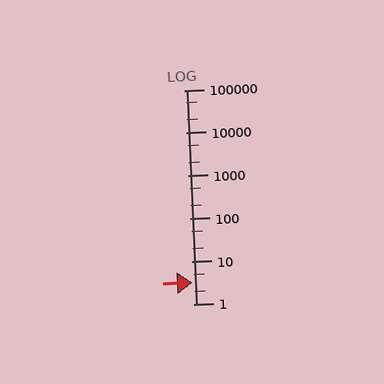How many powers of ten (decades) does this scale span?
The scale spans 5 decades, from 1 to 100000.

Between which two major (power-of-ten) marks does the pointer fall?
The pointer is between 1 and 10.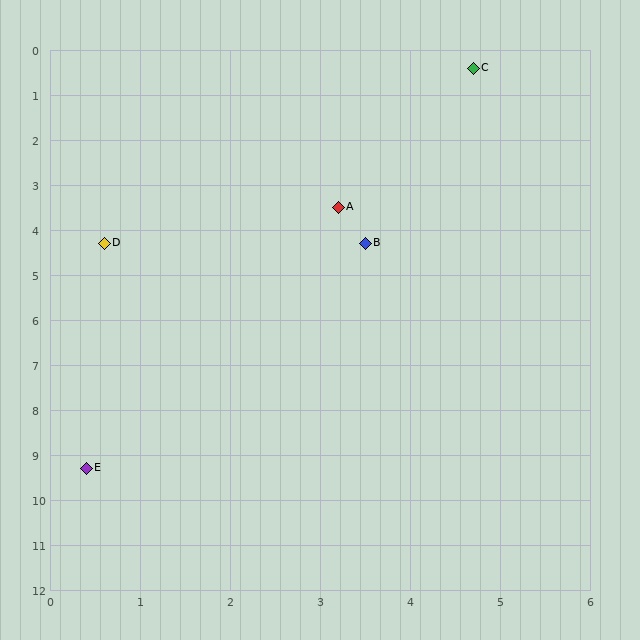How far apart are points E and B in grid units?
Points E and B are about 5.9 grid units apart.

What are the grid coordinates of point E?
Point E is at approximately (0.4, 9.3).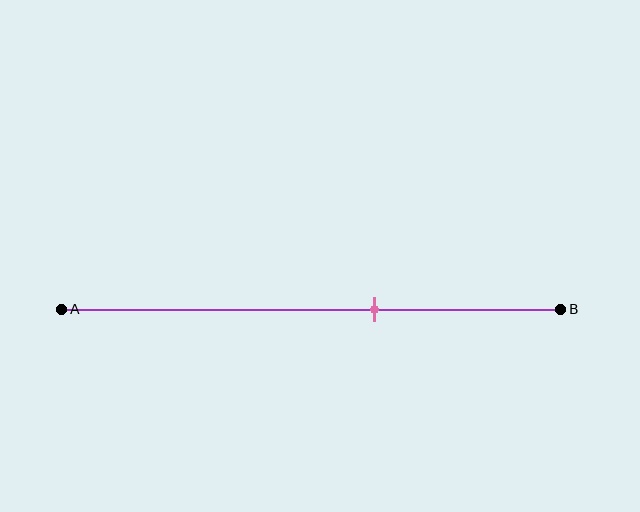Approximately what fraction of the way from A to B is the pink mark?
The pink mark is approximately 65% of the way from A to B.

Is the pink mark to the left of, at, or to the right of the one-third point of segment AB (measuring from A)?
The pink mark is to the right of the one-third point of segment AB.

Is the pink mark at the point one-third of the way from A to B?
No, the mark is at about 65% from A, not at the 33% one-third point.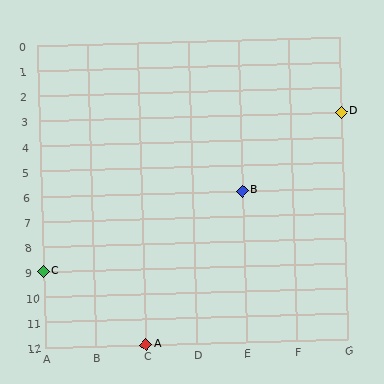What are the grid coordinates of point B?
Point B is at grid coordinates (E, 6).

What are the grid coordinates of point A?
Point A is at grid coordinates (C, 12).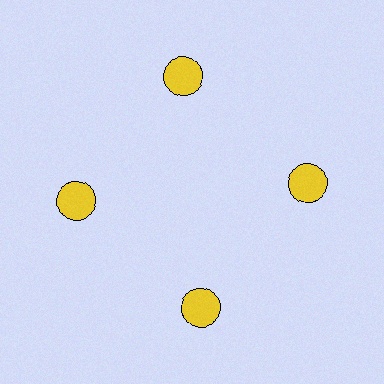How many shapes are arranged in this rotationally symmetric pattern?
There are 4 shapes, arranged in 4 groups of 1.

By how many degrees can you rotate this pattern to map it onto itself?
The pattern maps onto itself every 90 degrees of rotation.